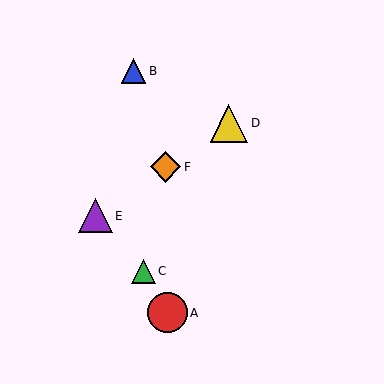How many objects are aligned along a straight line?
3 objects (D, E, F) are aligned along a straight line.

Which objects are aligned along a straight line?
Objects D, E, F are aligned along a straight line.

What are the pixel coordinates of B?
Object B is at (134, 71).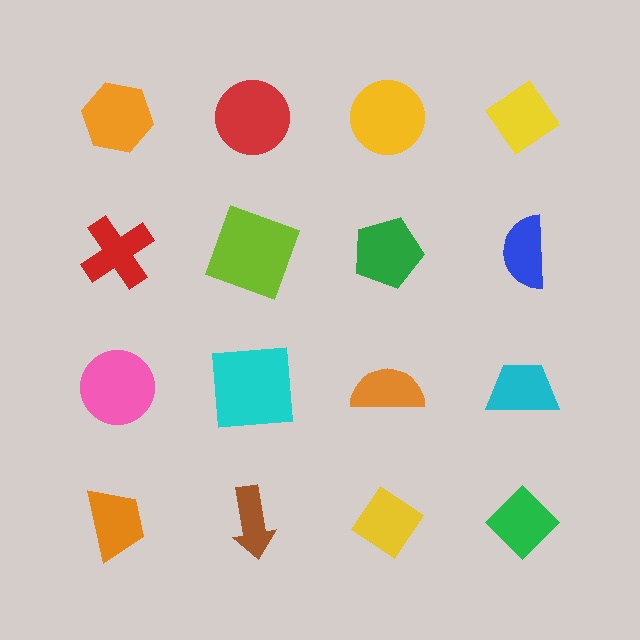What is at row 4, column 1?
An orange trapezoid.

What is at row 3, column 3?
An orange semicircle.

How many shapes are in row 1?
4 shapes.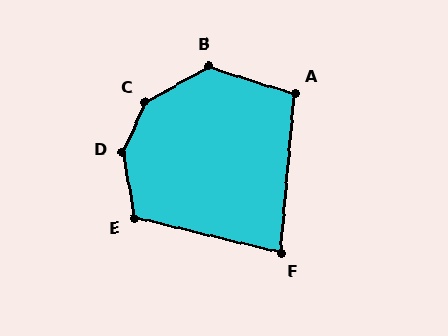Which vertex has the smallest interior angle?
F, at approximately 81 degrees.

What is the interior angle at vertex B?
Approximately 133 degrees (obtuse).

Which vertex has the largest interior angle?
D, at approximately 146 degrees.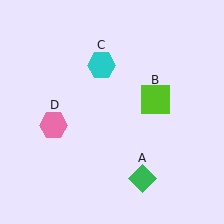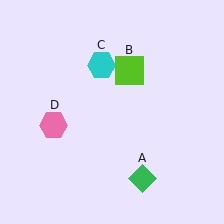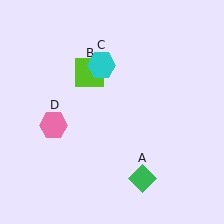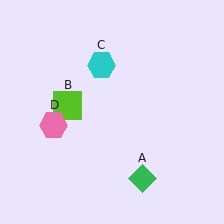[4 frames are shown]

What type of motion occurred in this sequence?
The lime square (object B) rotated counterclockwise around the center of the scene.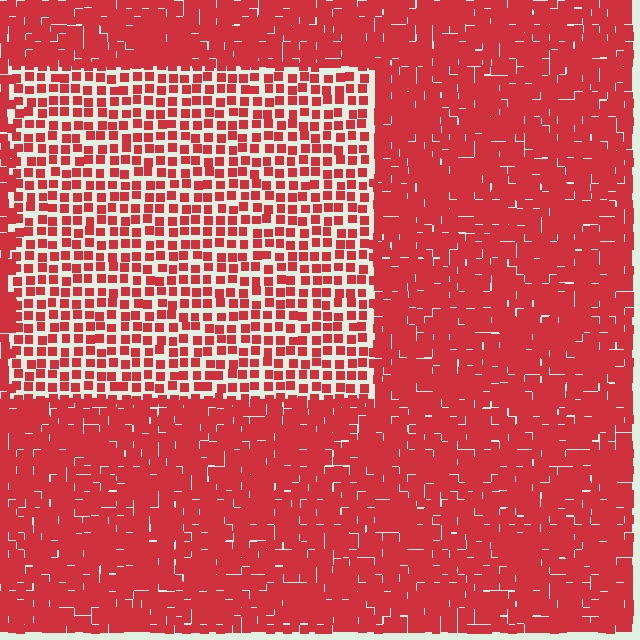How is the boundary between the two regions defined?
The boundary is defined by a change in element density (approximately 2.0x ratio). All elements are the same color, size, and shape.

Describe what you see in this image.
The image contains small red elements arranged at two different densities. A rectangle-shaped region is visible where the elements are less densely packed than the surrounding area.